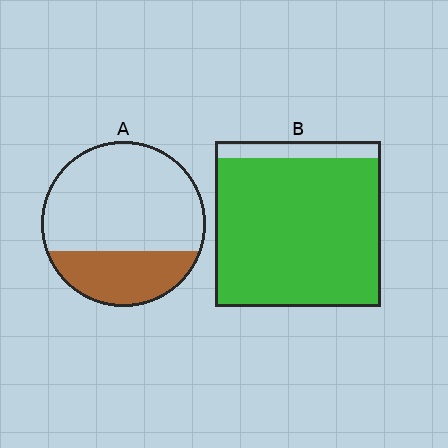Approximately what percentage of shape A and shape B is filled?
A is approximately 30% and B is approximately 90%.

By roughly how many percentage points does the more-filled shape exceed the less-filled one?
By roughly 60 percentage points (B over A).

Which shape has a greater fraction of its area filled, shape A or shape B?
Shape B.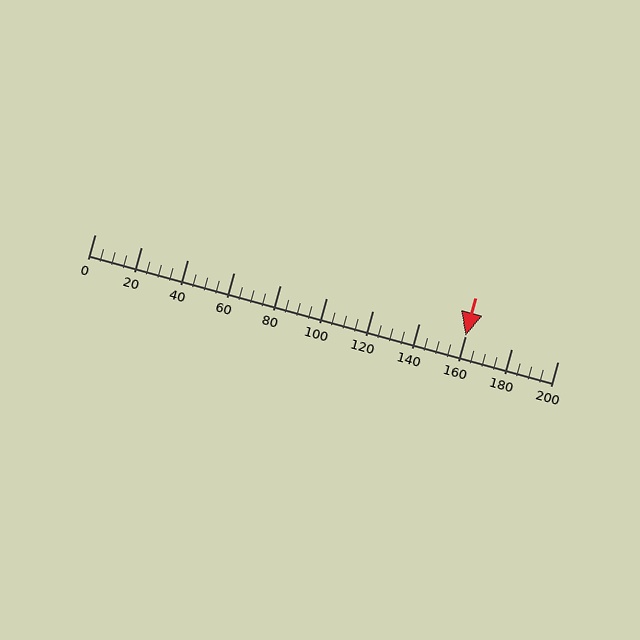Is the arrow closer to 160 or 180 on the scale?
The arrow is closer to 160.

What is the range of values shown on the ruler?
The ruler shows values from 0 to 200.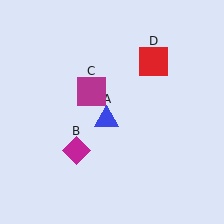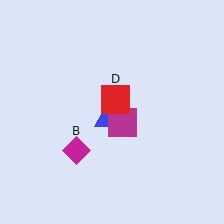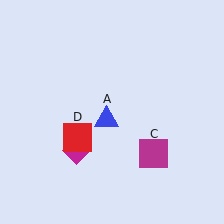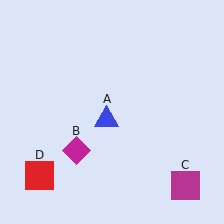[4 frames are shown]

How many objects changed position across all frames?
2 objects changed position: magenta square (object C), red square (object D).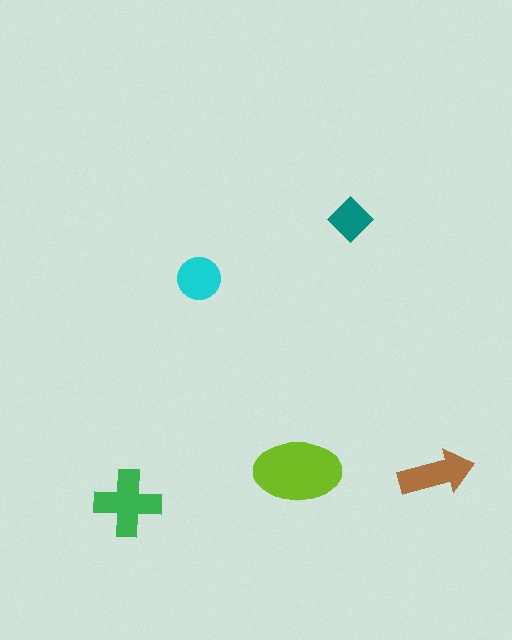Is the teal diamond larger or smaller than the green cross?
Smaller.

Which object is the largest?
The lime ellipse.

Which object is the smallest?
The teal diamond.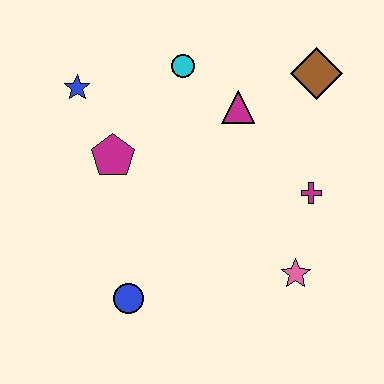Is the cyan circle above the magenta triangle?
Yes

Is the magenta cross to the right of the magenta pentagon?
Yes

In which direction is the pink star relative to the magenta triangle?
The pink star is below the magenta triangle.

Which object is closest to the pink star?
The magenta cross is closest to the pink star.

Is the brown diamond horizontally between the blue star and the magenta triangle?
No